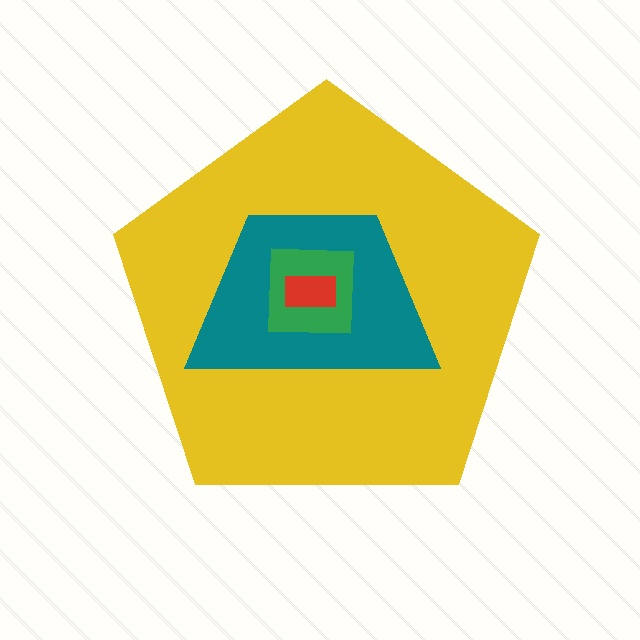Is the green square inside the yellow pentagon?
Yes.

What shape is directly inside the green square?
The red rectangle.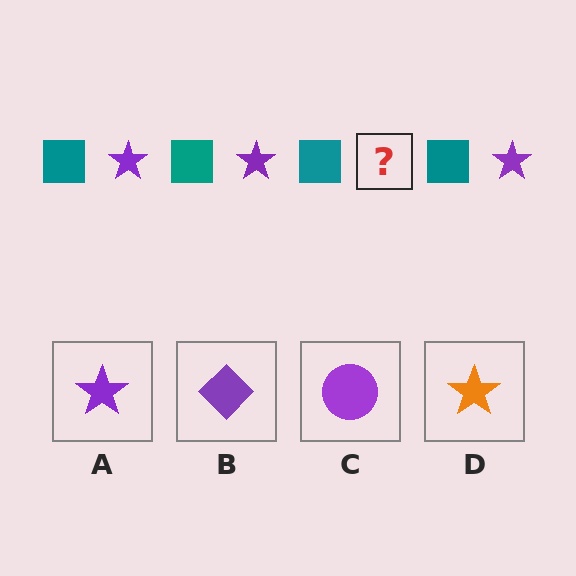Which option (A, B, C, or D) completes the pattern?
A.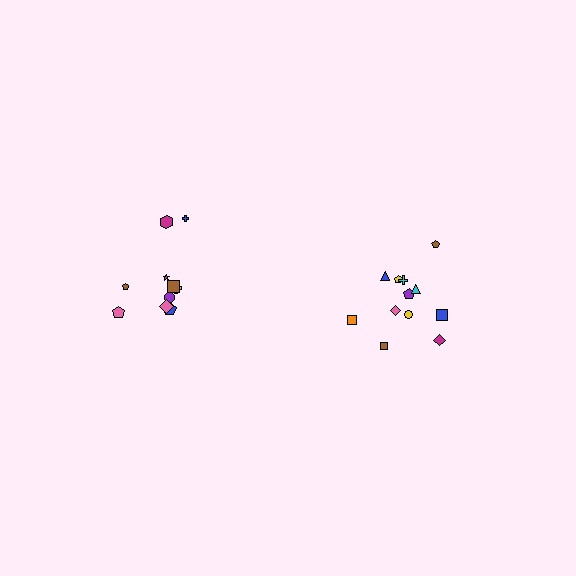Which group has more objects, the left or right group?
The right group.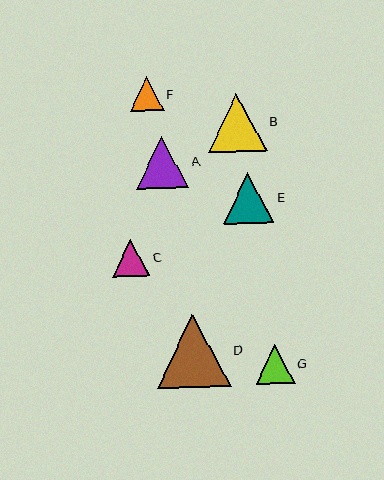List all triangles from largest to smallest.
From largest to smallest: D, B, A, E, G, C, F.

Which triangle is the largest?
Triangle D is the largest with a size of approximately 74 pixels.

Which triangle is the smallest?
Triangle F is the smallest with a size of approximately 34 pixels.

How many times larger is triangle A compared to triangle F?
Triangle A is approximately 1.5 times the size of triangle F.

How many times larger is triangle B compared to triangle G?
Triangle B is approximately 1.5 times the size of triangle G.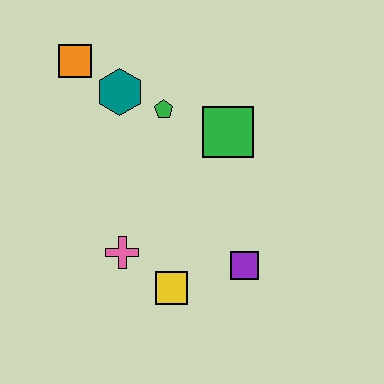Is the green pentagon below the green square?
No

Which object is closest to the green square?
The green pentagon is closest to the green square.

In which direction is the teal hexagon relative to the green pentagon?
The teal hexagon is to the left of the green pentagon.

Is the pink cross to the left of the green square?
Yes